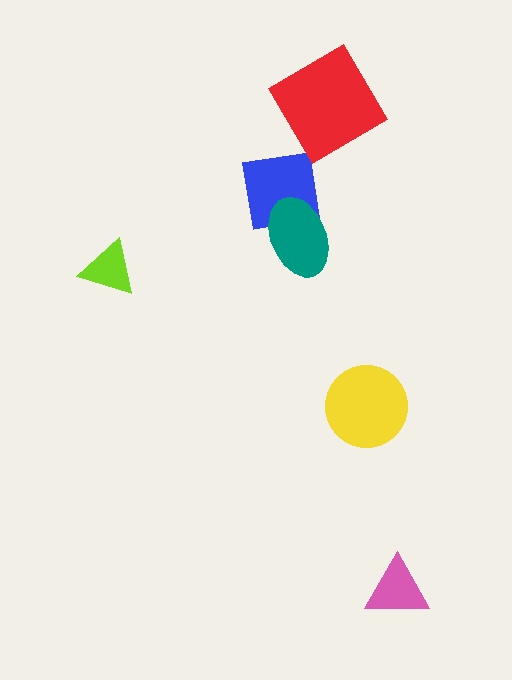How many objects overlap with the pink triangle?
0 objects overlap with the pink triangle.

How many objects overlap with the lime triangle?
0 objects overlap with the lime triangle.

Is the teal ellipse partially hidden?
No, no other shape covers it.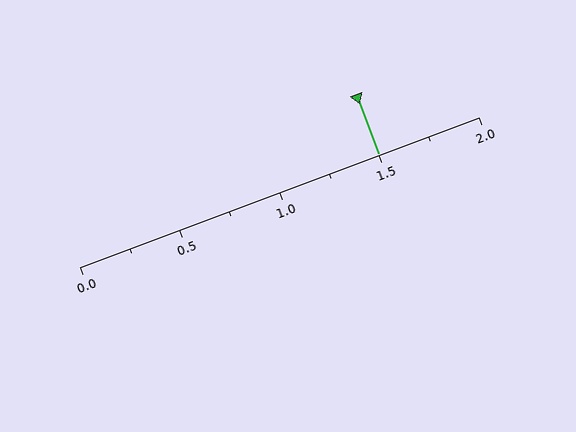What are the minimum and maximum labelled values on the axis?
The axis runs from 0.0 to 2.0.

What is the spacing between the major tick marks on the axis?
The major ticks are spaced 0.5 apart.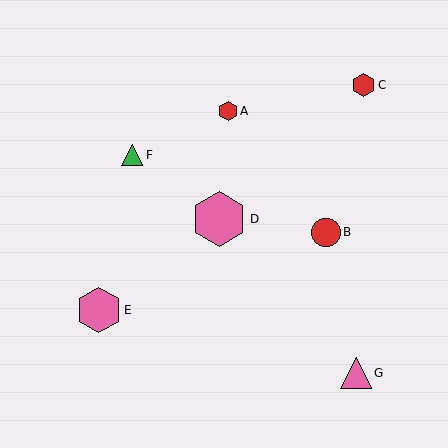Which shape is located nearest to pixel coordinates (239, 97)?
The red hexagon (labeled A) at (228, 111) is nearest to that location.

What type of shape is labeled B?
Shape B is a red circle.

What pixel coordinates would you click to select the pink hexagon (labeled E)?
Click at (99, 310) to select the pink hexagon E.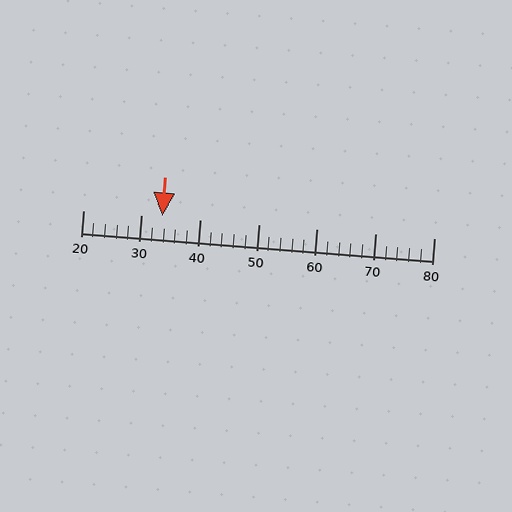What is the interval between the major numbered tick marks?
The major tick marks are spaced 10 units apart.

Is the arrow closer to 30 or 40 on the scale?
The arrow is closer to 30.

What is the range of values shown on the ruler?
The ruler shows values from 20 to 80.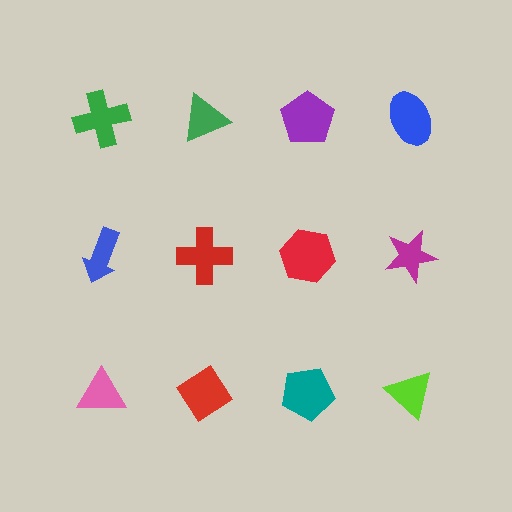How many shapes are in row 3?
4 shapes.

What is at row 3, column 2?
A red diamond.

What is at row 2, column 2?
A red cross.